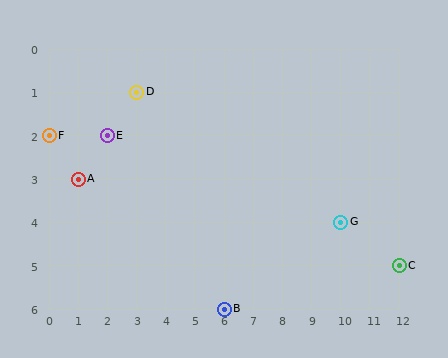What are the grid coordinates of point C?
Point C is at grid coordinates (12, 5).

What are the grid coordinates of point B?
Point B is at grid coordinates (6, 6).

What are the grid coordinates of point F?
Point F is at grid coordinates (0, 2).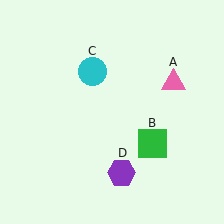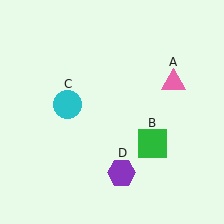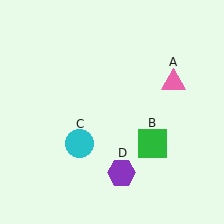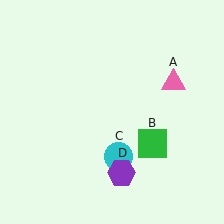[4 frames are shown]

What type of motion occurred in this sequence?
The cyan circle (object C) rotated counterclockwise around the center of the scene.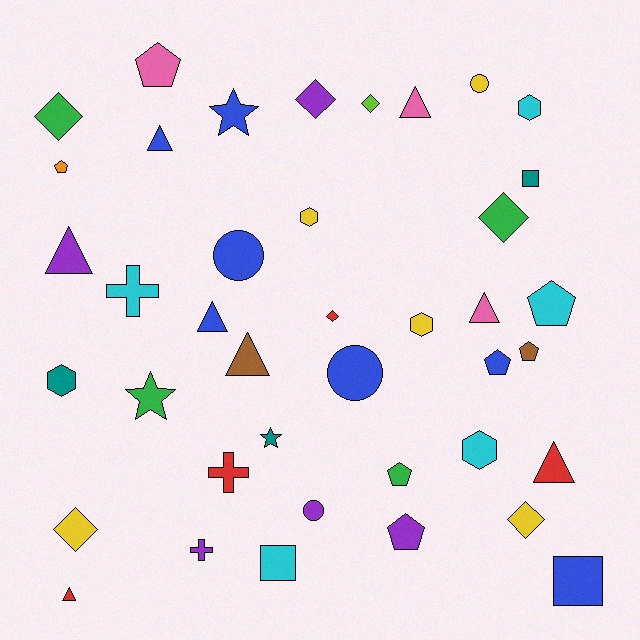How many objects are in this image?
There are 40 objects.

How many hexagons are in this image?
There are 5 hexagons.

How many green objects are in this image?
There are 4 green objects.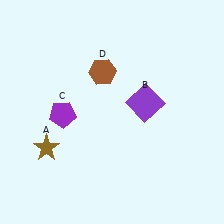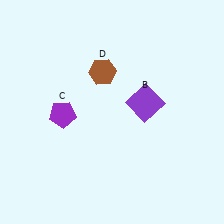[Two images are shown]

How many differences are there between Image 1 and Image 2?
There is 1 difference between the two images.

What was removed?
The brown star (A) was removed in Image 2.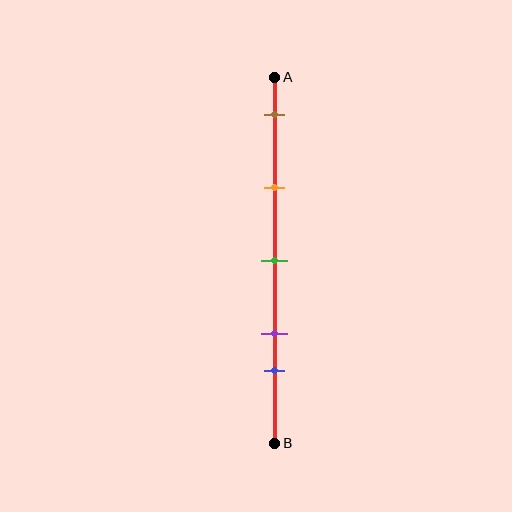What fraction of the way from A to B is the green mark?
The green mark is approximately 50% (0.5) of the way from A to B.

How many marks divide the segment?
There are 5 marks dividing the segment.